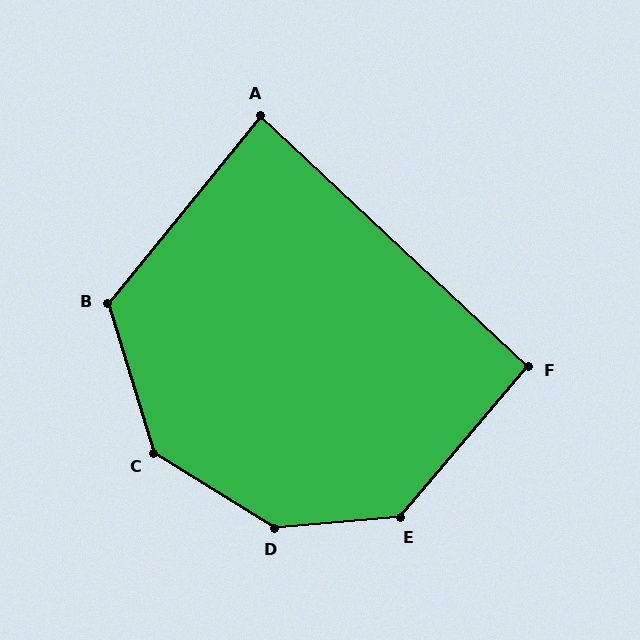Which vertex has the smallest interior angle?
A, at approximately 86 degrees.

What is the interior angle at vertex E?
Approximately 135 degrees (obtuse).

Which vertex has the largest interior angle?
D, at approximately 143 degrees.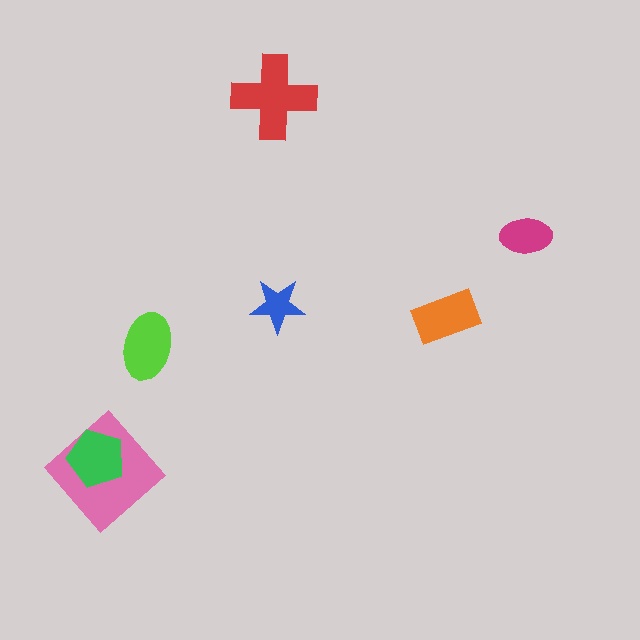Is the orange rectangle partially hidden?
No, no other shape covers it.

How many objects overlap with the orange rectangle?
0 objects overlap with the orange rectangle.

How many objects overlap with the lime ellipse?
0 objects overlap with the lime ellipse.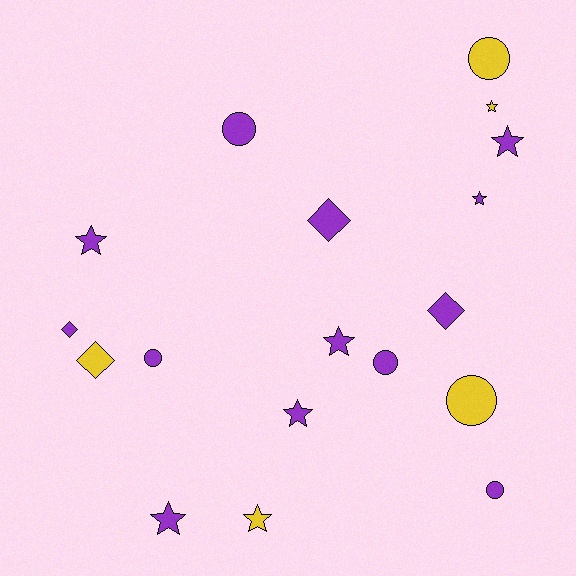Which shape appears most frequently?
Star, with 8 objects.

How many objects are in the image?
There are 18 objects.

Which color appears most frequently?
Purple, with 13 objects.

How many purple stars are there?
There are 6 purple stars.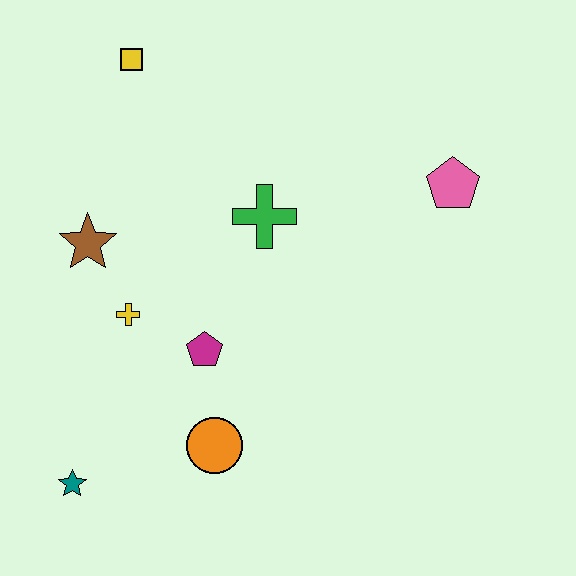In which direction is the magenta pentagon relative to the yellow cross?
The magenta pentagon is to the right of the yellow cross.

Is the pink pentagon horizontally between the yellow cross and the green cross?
No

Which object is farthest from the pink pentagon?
The teal star is farthest from the pink pentagon.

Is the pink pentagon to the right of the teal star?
Yes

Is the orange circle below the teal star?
No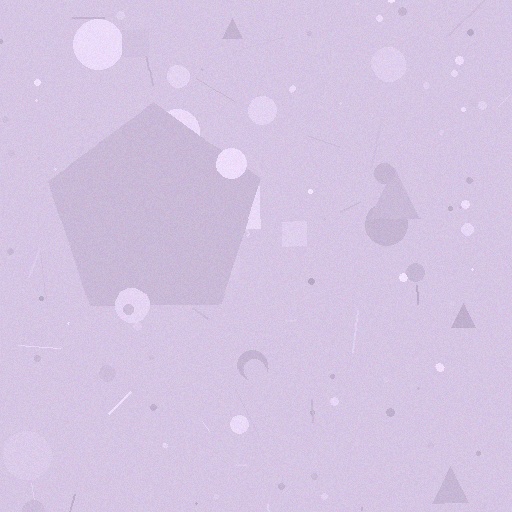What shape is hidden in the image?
A pentagon is hidden in the image.